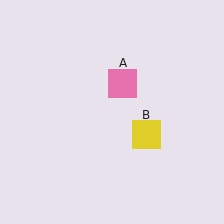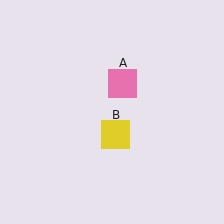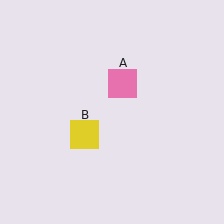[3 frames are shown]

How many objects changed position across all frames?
1 object changed position: yellow square (object B).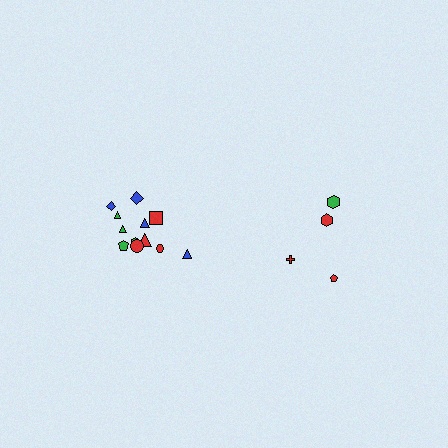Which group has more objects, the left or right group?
The left group.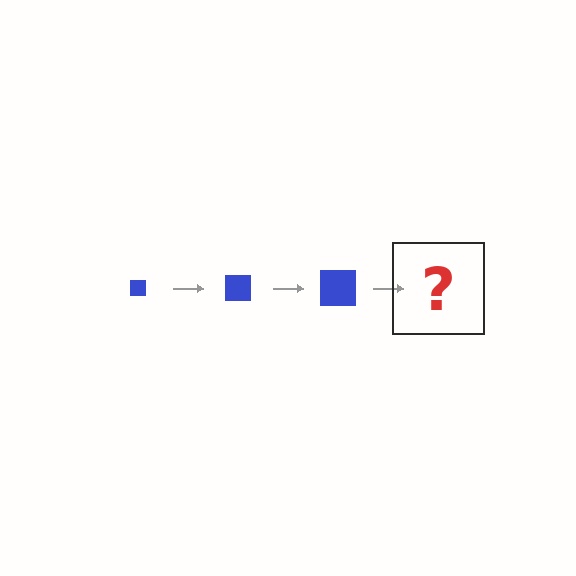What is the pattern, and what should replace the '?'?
The pattern is that the square gets progressively larger each step. The '?' should be a blue square, larger than the previous one.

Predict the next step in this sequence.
The next step is a blue square, larger than the previous one.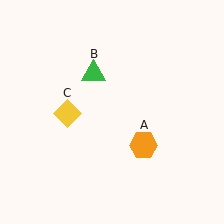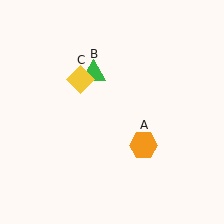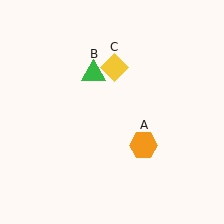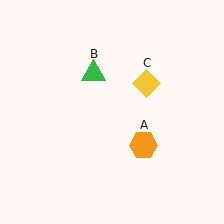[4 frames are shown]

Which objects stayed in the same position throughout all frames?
Orange hexagon (object A) and green triangle (object B) remained stationary.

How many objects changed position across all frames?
1 object changed position: yellow diamond (object C).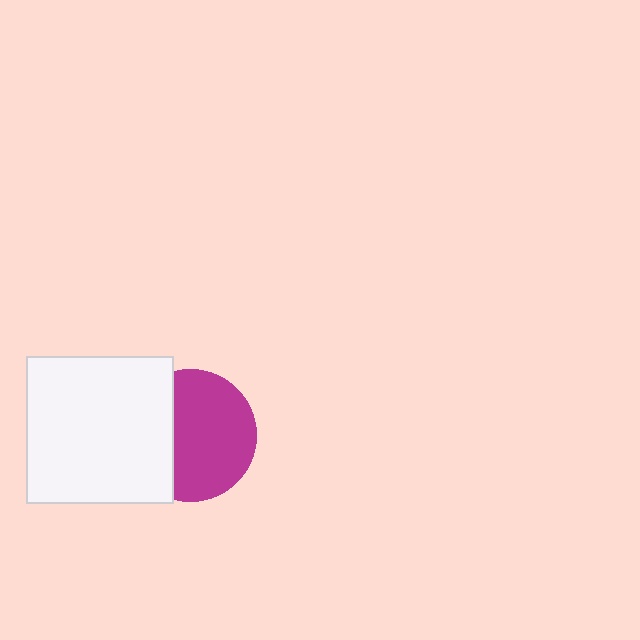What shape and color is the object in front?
The object in front is a white square.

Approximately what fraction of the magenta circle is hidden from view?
Roughly 34% of the magenta circle is hidden behind the white square.